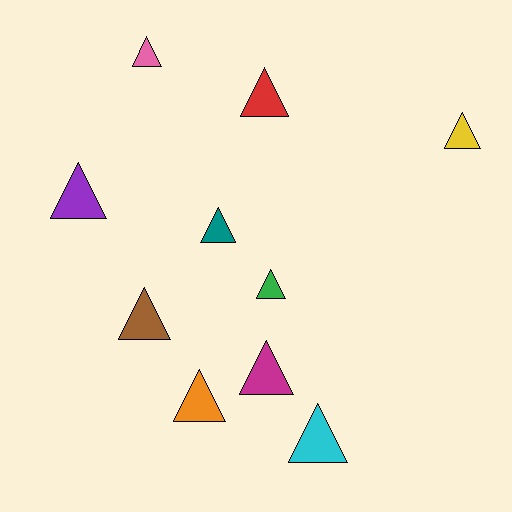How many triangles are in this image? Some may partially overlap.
There are 10 triangles.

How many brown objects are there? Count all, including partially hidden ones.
There is 1 brown object.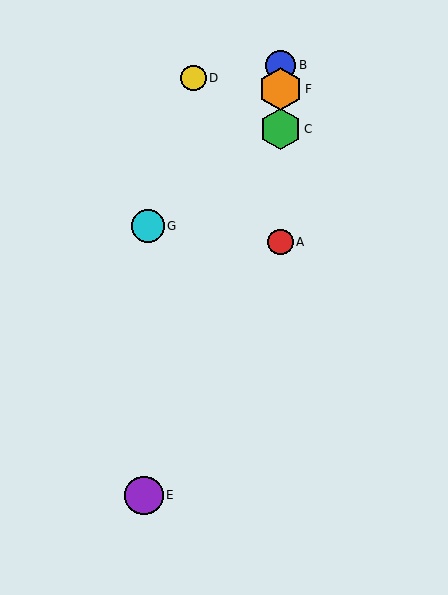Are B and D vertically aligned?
No, B is at x≈281 and D is at x≈194.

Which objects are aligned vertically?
Objects A, B, C, F are aligned vertically.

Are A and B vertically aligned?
Yes, both are at x≈281.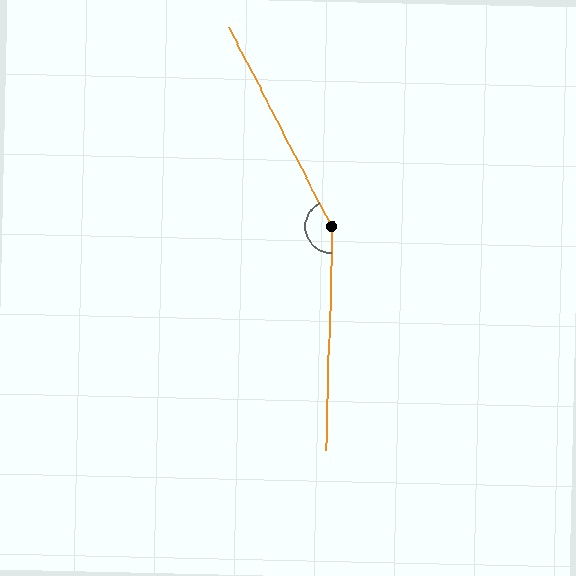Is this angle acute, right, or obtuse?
It is obtuse.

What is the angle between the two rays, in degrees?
Approximately 151 degrees.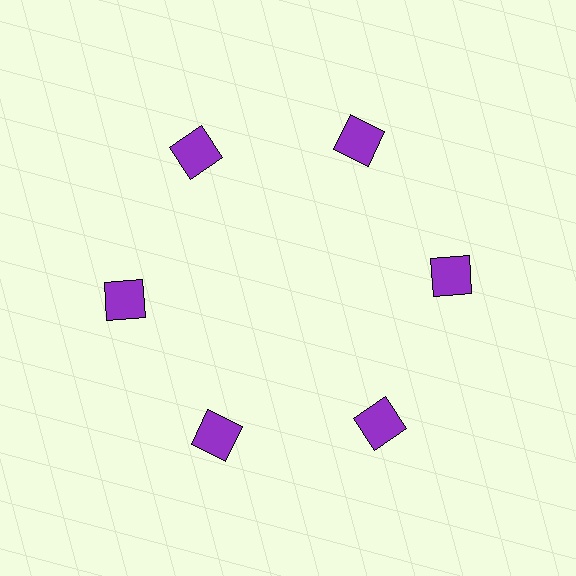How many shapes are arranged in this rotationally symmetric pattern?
There are 6 shapes, arranged in 6 groups of 1.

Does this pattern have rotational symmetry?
Yes, this pattern has 6-fold rotational symmetry. It looks the same after rotating 60 degrees around the center.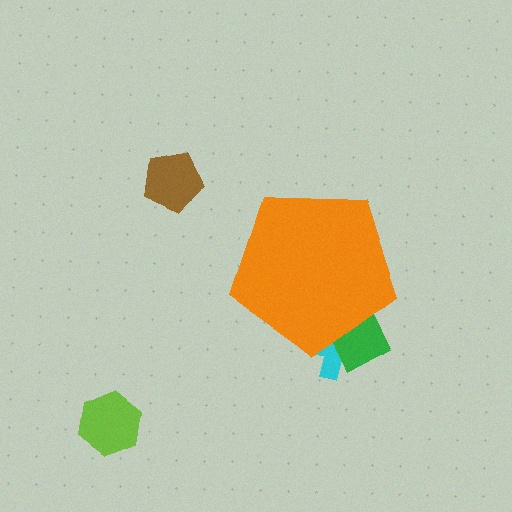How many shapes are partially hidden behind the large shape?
2 shapes are partially hidden.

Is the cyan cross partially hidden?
Yes, the cyan cross is partially hidden behind the orange pentagon.